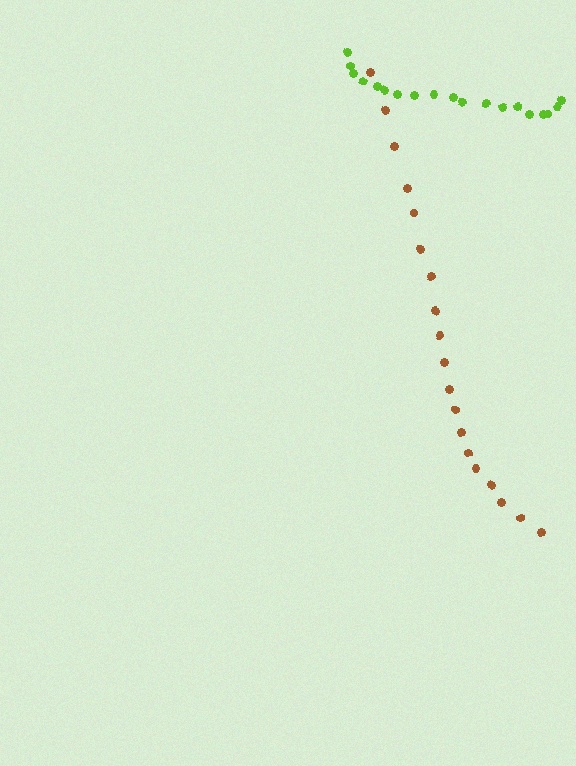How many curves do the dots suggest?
There are 2 distinct paths.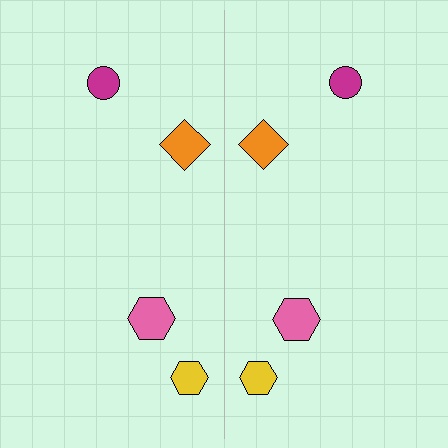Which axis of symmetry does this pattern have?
The pattern has a vertical axis of symmetry running through the center of the image.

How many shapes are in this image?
There are 8 shapes in this image.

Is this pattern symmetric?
Yes, this pattern has bilateral (reflection) symmetry.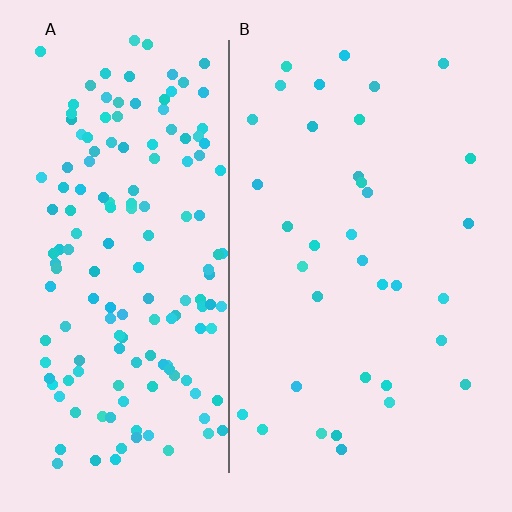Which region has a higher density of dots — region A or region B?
A (the left).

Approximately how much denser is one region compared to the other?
Approximately 4.5× — region A over region B.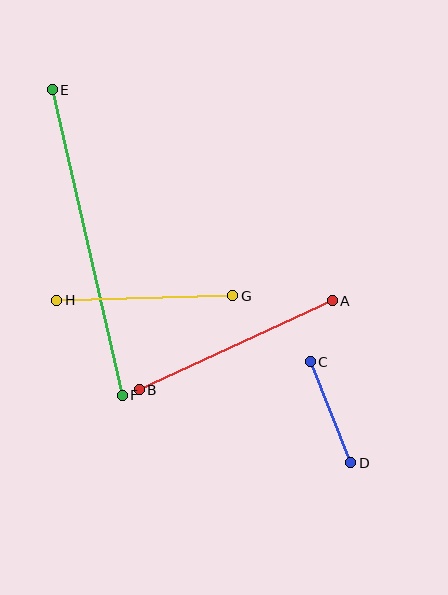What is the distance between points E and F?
The distance is approximately 314 pixels.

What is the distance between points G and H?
The distance is approximately 176 pixels.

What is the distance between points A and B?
The distance is approximately 212 pixels.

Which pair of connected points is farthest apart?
Points E and F are farthest apart.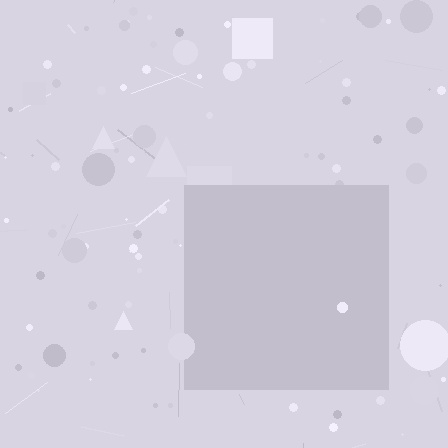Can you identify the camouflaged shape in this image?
The camouflaged shape is a square.